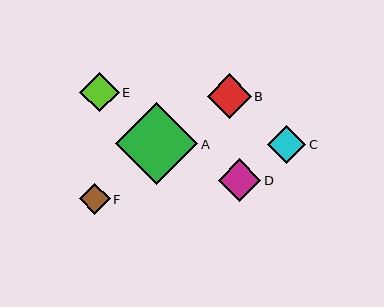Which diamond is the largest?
Diamond A is the largest with a size of approximately 82 pixels.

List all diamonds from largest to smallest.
From largest to smallest: A, B, D, E, C, F.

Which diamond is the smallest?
Diamond F is the smallest with a size of approximately 30 pixels.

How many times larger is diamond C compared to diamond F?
Diamond C is approximately 1.3 times the size of diamond F.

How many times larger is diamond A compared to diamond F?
Diamond A is approximately 2.7 times the size of diamond F.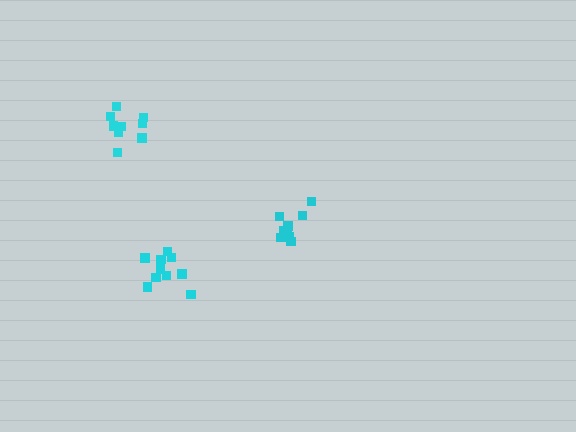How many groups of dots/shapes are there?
There are 3 groups.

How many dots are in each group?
Group 1: 10 dots, Group 2: 9 dots, Group 3: 9 dots (28 total).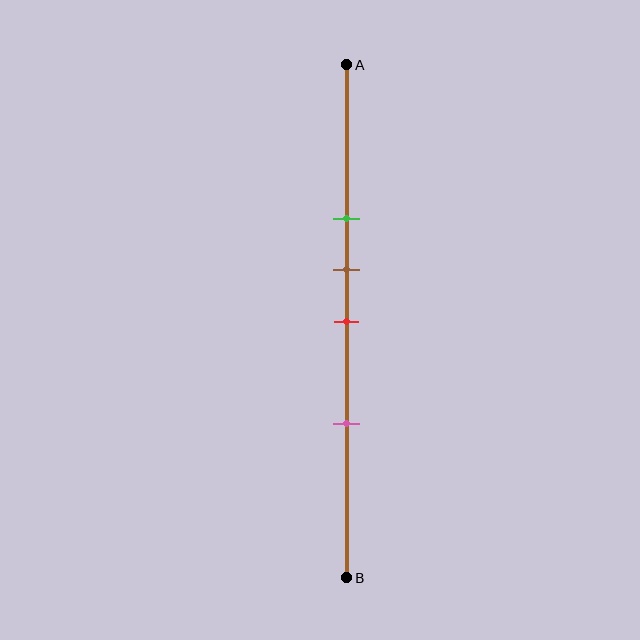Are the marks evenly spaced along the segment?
No, the marks are not evenly spaced.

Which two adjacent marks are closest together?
The brown and red marks are the closest adjacent pair.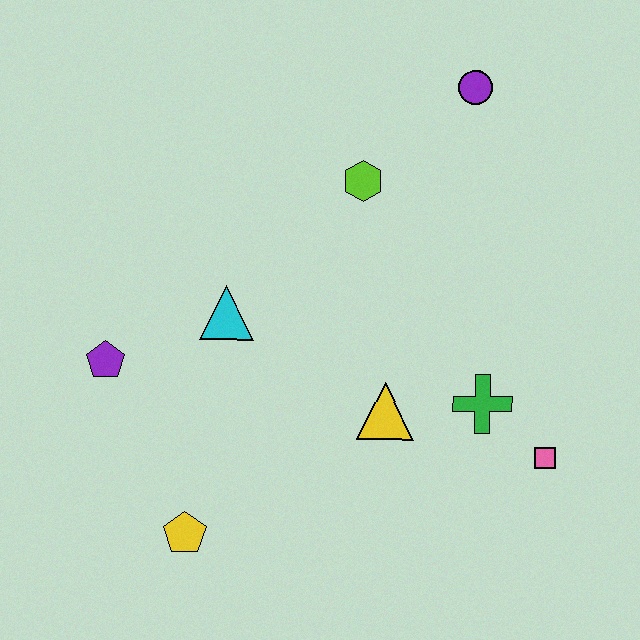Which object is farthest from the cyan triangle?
The pink square is farthest from the cyan triangle.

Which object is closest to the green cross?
The pink square is closest to the green cross.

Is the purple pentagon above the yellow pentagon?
Yes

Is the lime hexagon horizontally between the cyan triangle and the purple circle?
Yes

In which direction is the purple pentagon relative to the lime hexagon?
The purple pentagon is to the left of the lime hexagon.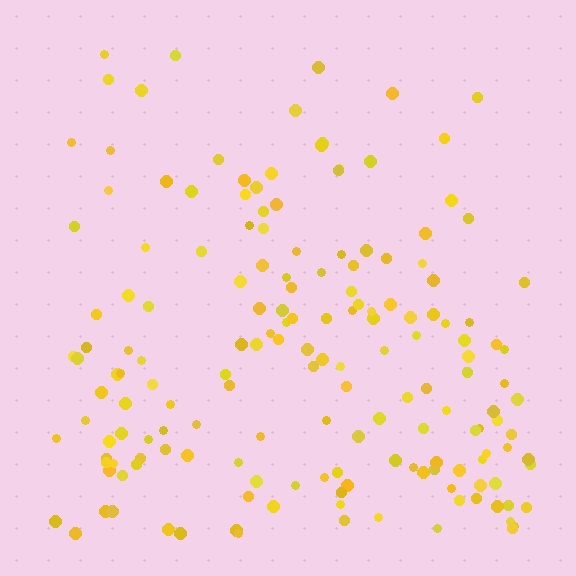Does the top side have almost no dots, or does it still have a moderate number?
Still a moderate number, just noticeably fewer than the bottom.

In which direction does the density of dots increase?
From top to bottom, with the bottom side densest.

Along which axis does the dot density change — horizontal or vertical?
Vertical.